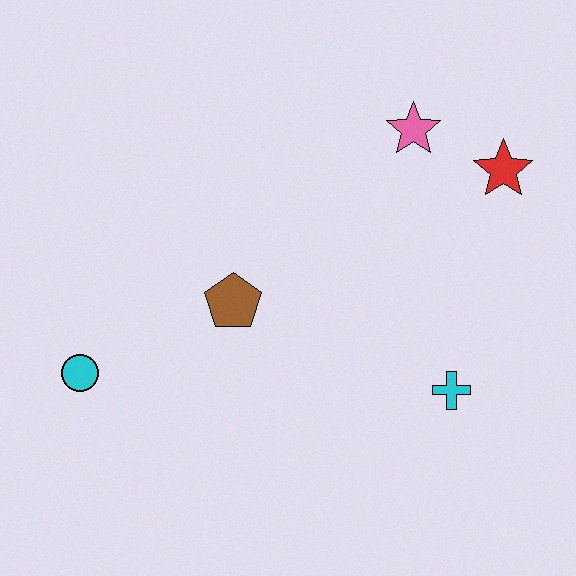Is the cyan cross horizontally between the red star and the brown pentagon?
Yes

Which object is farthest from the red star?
The cyan circle is farthest from the red star.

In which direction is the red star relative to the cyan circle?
The red star is to the right of the cyan circle.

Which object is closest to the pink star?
The red star is closest to the pink star.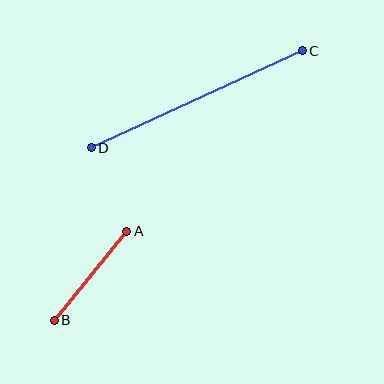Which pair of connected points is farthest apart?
Points C and D are farthest apart.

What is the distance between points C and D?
The distance is approximately 232 pixels.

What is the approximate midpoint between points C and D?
The midpoint is at approximately (197, 99) pixels.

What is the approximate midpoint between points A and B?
The midpoint is at approximately (91, 276) pixels.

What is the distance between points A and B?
The distance is approximately 115 pixels.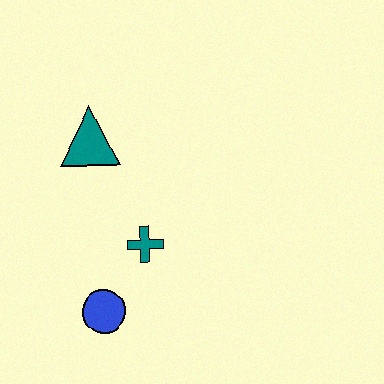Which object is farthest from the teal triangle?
The blue circle is farthest from the teal triangle.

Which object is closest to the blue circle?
The teal cross is closest to the blue circle.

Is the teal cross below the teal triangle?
Yes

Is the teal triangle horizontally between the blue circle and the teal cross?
No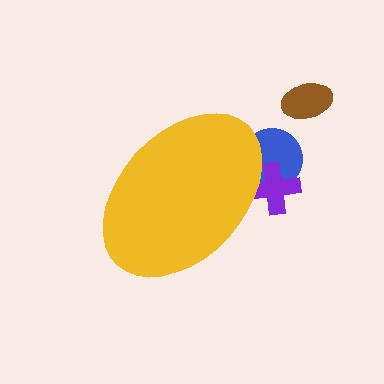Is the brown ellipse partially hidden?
No, the brown ellipse is fully visible.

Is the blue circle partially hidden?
Yes, the blue circle is partially hidden behind the yellow ellipse.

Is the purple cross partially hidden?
Yes, the purple cross is partially hidden behind the yellow ellipse.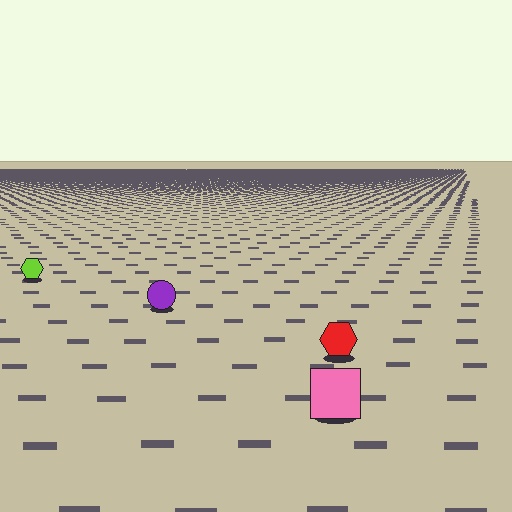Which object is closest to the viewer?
The pink square is closest. The texture marks near it are larger and more spread out.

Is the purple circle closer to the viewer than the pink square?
No. The pink square is closer — you can tell from the texture gradient: the ground texture is coarser near it.